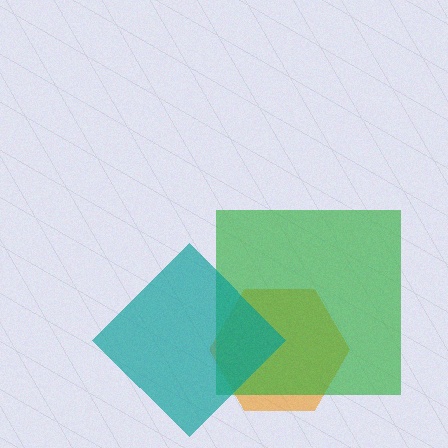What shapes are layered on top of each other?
The layered shapes are: an orange hexagon, a green square, a teal diamond.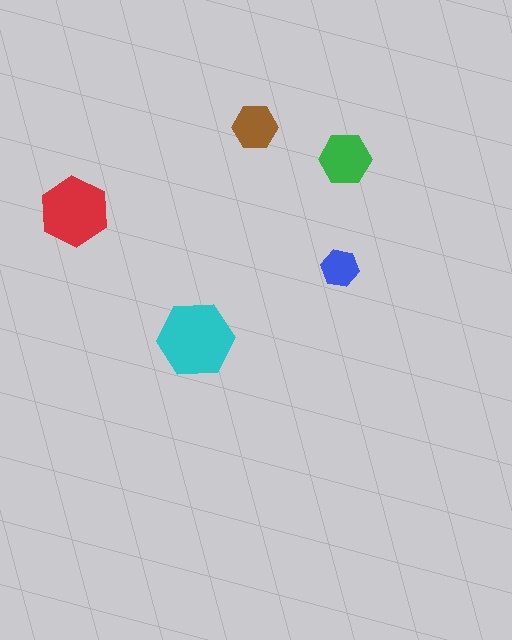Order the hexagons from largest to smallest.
the cyan one, the red one, the green one, the brown one, the blue one.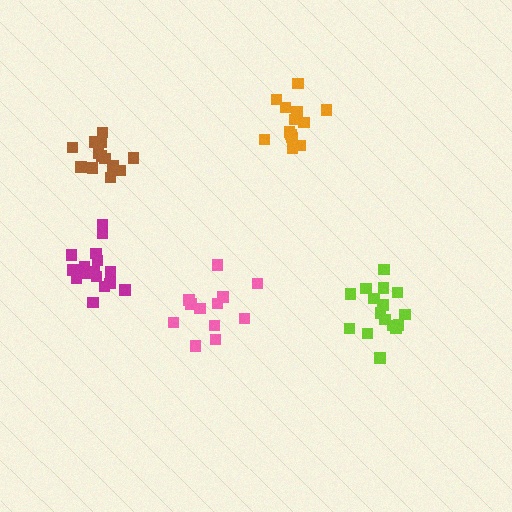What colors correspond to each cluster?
The clusters are colored: lime, pink, orange, magenta, brown.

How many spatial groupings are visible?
There are 5 spatial groupings.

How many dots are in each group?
Group 1: 16 dots, Group 2: 12 dots, Group 3: 13 dots, Group 4: 17 dots, Group 5: 13 dots (71 total).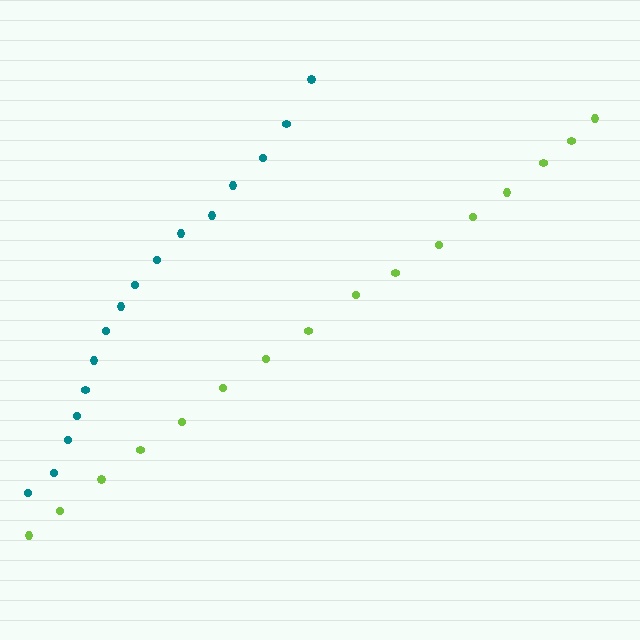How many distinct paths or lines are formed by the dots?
There are 2 distinct paths.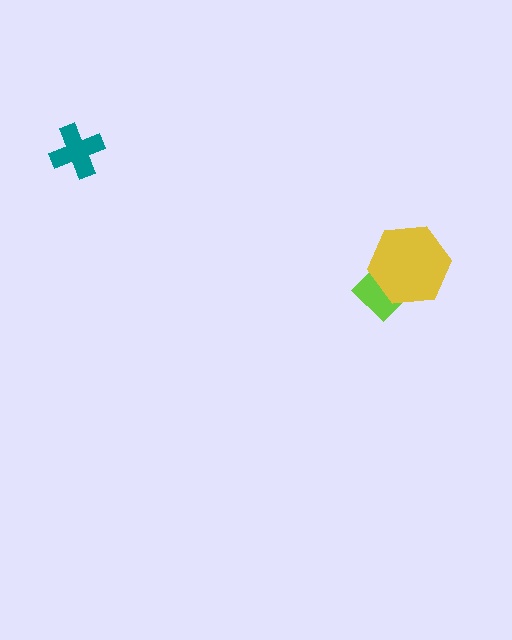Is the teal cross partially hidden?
No, no other shape covers it.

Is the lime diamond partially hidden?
Yes, it is partially covered by another shape.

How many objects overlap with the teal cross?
0 objects overlap with the teal cross.